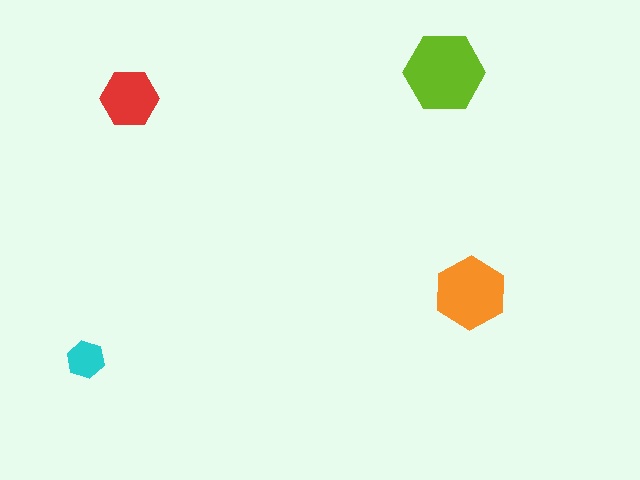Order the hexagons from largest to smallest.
the lime one, the orange one, the red one, the cyan one.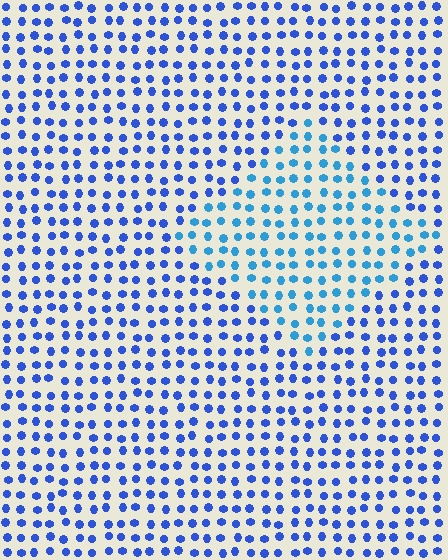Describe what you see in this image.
The image is filled with small blue elements in a uniform arrangement. A diamond-shaped region is visible where the elements are tinted to a slightly different hue, forming a subtle color boundary.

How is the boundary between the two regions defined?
The boundary is defined purely by a slight shift in hue (about 26 degrees). Spacing, size, and orientation are identical on both sides.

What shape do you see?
I see a diamond.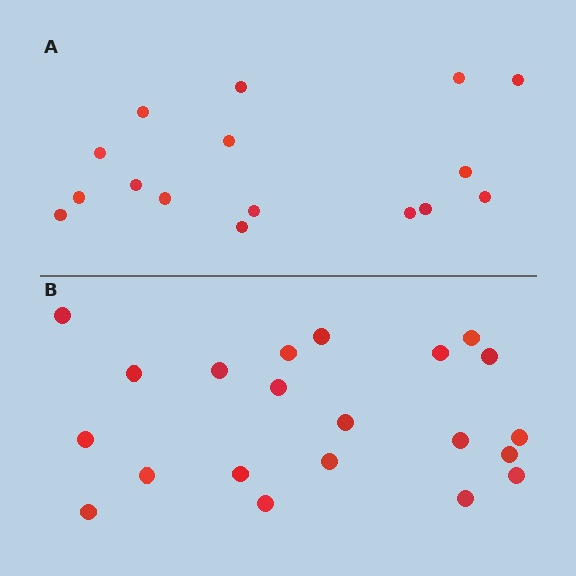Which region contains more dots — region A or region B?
Region B (the bottom region) has more dots.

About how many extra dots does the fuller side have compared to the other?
Region B has about 5 more dots than region A.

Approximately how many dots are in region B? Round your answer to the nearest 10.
About 20 dots. (The exact count is 21, which rounds to 20.)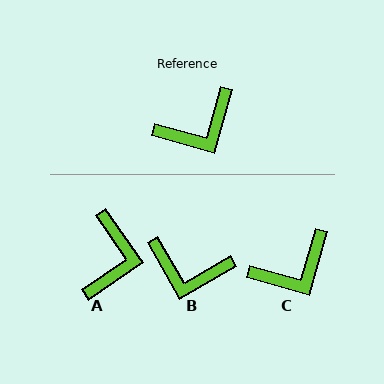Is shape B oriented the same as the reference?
No, it is off by about 44 degrees.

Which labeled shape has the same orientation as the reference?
C.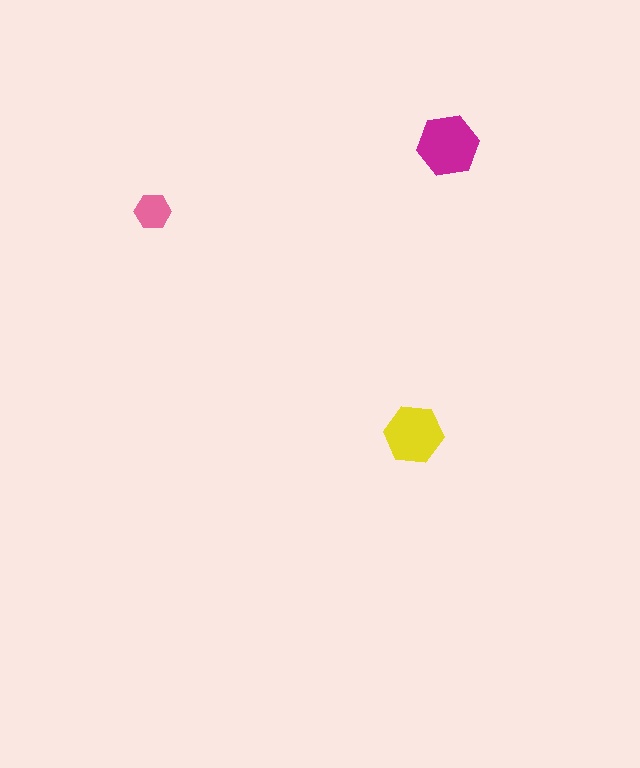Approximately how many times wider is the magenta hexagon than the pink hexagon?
About 1.5 times wider.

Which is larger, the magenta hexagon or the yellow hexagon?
The magenta one.